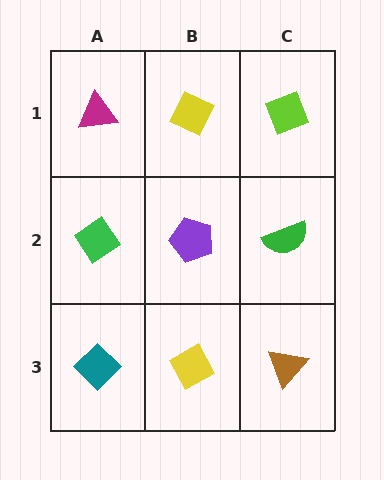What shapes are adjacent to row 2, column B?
A yellow diamond (row 1, column B), a yellow diamond (row 3, column B), a green diamond (row 2, column A), a green semicircle (row 2, column C).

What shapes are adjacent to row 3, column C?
A green semicircle (row 2, column C), a yellow diamond (row 3, column B).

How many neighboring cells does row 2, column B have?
4.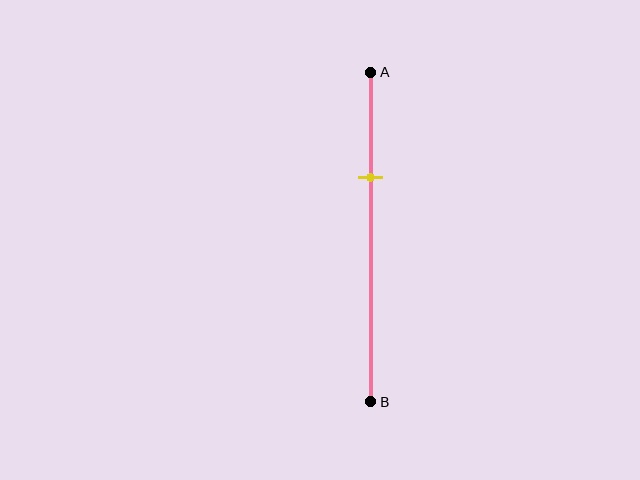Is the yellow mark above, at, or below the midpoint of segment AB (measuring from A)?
The yellow mark is above the midpoint of segment AB.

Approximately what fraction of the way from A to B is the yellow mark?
The yellow mark is approximately 30% of the way from A to B.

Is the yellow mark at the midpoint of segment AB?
No, the mark is at about 30% from A, not at the 50% midpoint.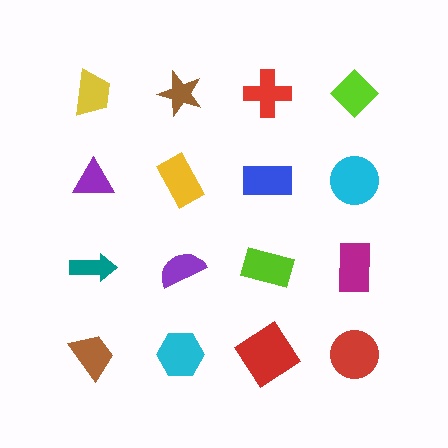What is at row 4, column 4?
A red circle.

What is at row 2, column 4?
A cyan circle.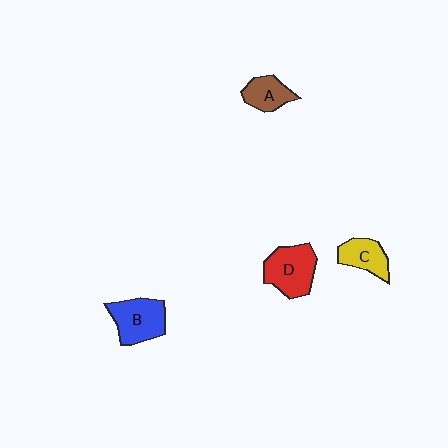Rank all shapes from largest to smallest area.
From largest to smallest: D (red), B (blue), C (yellow), A (brown).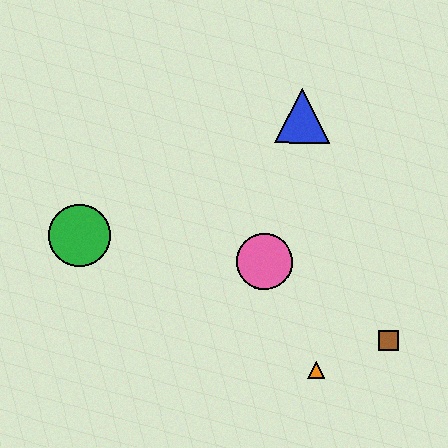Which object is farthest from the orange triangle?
The green circle is farthest from the orange triangle.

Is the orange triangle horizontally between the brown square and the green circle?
Yes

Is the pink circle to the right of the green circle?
Yes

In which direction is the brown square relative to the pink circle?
The brown square is to the right of the pink circle.